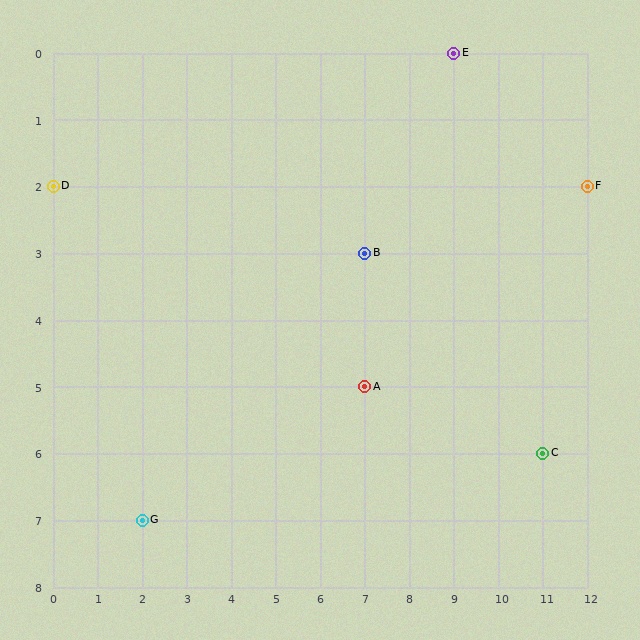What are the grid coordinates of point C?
Point C is at grid coordinates (11, 6).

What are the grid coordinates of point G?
Point G is at grid coordinates (2, 7).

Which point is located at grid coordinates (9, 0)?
Point E is at (9, 0).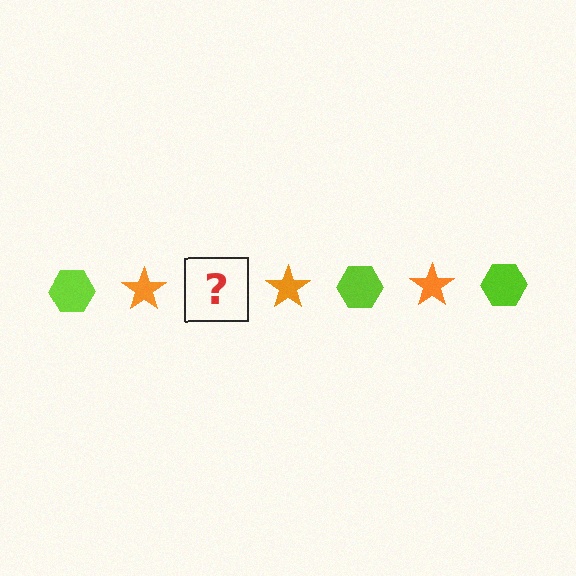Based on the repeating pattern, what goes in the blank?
The blank should be a lime hexagon.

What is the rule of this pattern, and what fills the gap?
The rule is that the pattern alternates between lime hexagon and orange star. The gap should be filled with a lime hexagon.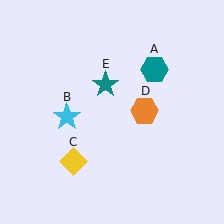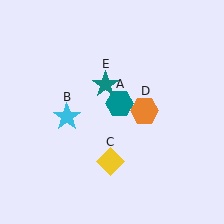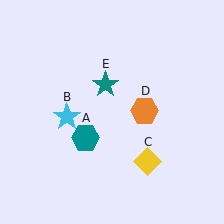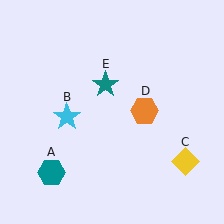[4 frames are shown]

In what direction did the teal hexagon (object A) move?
The teal hexagon (object A) moved down and to the left.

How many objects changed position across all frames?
2 objects changed position: teal hexagon (object A), yellow diamond (object C).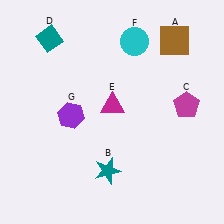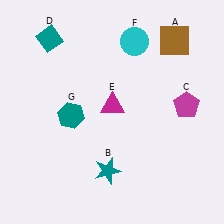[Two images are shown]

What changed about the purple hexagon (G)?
In Image 1, G is purple. In Image 2, it changed to teal.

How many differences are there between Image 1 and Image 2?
There is 1 difference between the two images.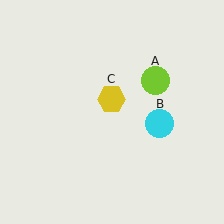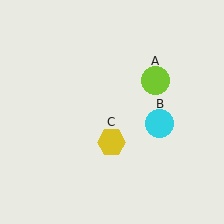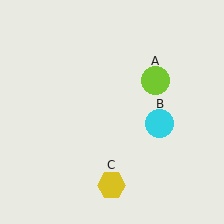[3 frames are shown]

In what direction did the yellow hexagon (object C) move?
The yellow hexagon (object C) moved down.